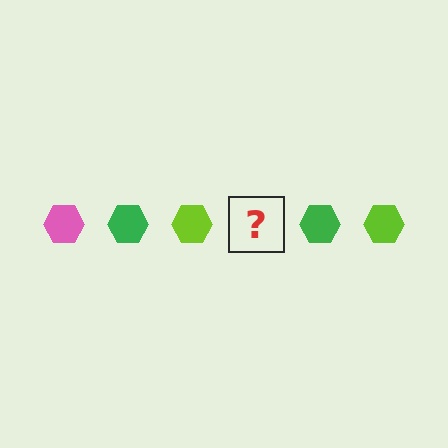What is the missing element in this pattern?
The missing element is a pink hexagon.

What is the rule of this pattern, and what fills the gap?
The rule is that the pattern cycles through pink, green, lime hexagons. The gap should be filled with a pink hexagon.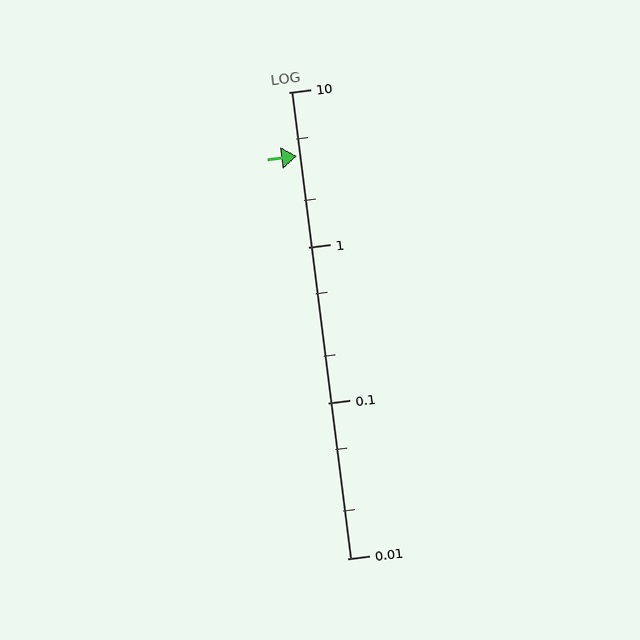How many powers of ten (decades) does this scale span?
The scale spans 3 decades, from 0.01 to 10.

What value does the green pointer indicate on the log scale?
The pointer indicates approximately 3.9.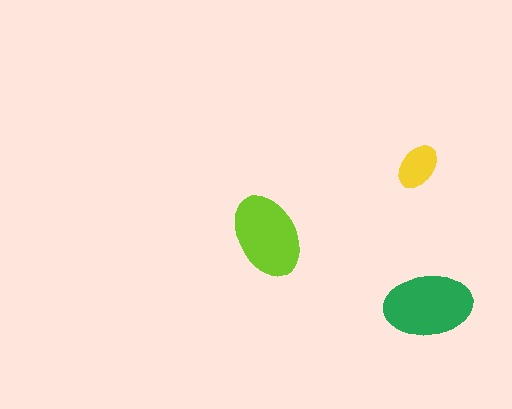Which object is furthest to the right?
The green ellipse is rightmost.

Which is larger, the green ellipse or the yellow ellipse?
The green one.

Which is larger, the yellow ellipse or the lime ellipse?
The lime one.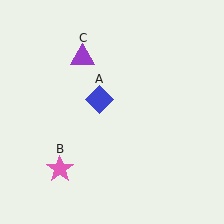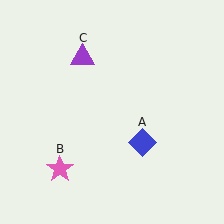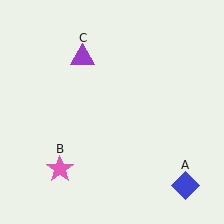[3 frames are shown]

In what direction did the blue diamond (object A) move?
The blue diamond (object A) moved down and to the right.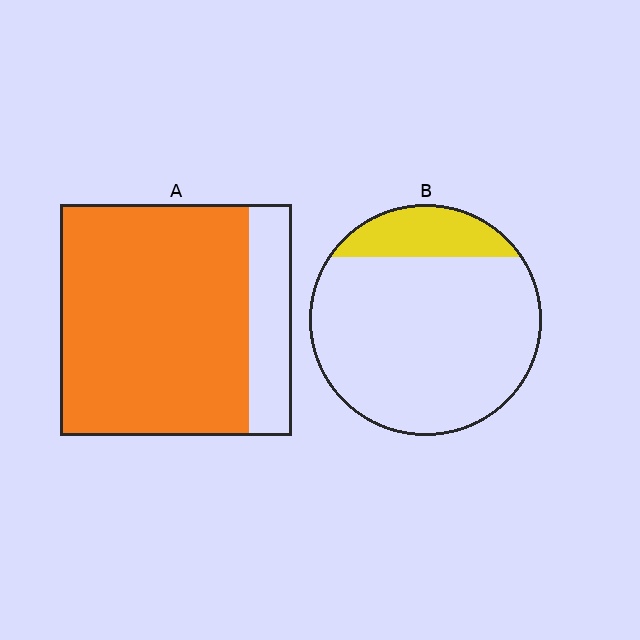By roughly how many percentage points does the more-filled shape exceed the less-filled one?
By roughly 65 percentage points (A over B).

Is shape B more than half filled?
No.